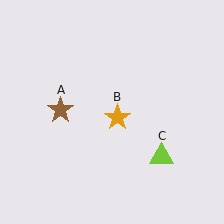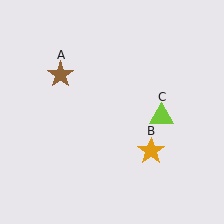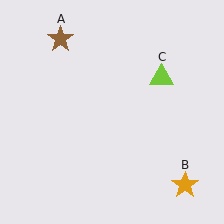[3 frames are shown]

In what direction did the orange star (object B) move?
The orange star (object B) moved down and to the right.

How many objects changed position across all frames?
3 objects changed position: brown star (object A), orange star (object B), lime triangle (object C).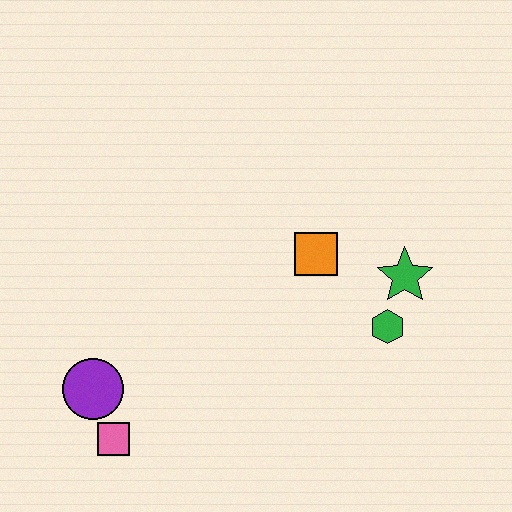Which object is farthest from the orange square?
The pink square is farthest from the orange square.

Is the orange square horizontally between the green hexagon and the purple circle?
Yes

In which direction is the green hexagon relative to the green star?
The green hexagon is below the green star.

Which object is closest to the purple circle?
The pink square is closest to the purple circle.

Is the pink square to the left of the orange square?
Yes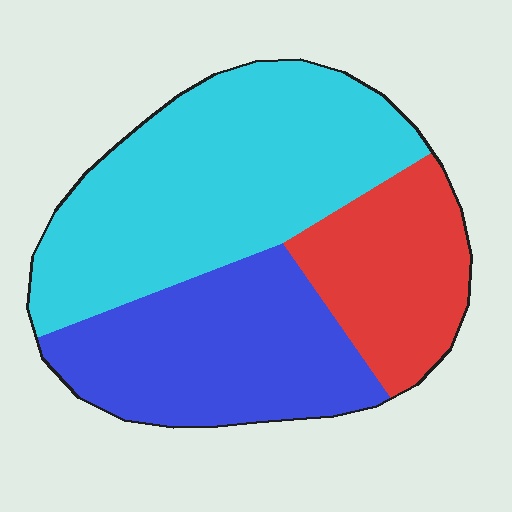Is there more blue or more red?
Blue.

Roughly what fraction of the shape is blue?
Blue takes up about one third (1/3) of the shape.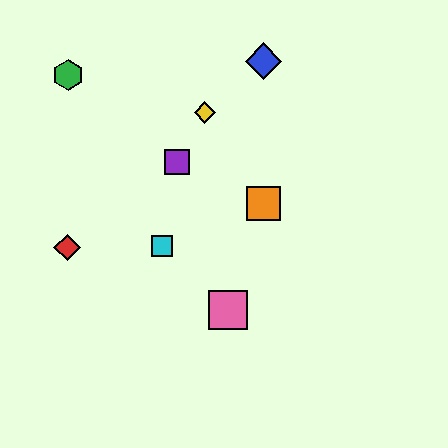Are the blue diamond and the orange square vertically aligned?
Yes, both are at x≈263.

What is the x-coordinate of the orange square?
The orange square is at x≈263.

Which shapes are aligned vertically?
The blue diamond, the orange square are aligned vertically.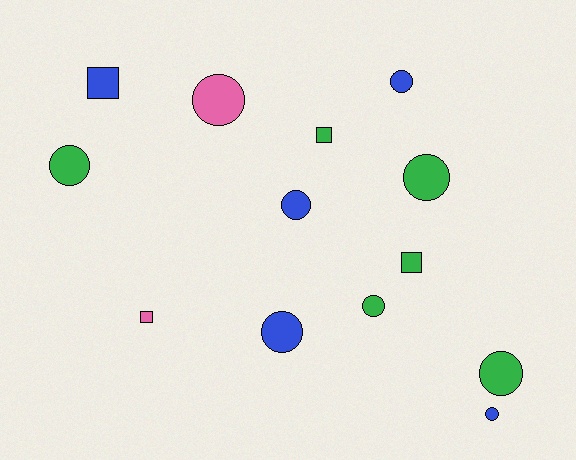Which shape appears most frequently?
Circle, with 9 objects.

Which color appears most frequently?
Green, with 6 objects.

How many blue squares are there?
There is 1 blue square.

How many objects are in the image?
There are 13 objects.